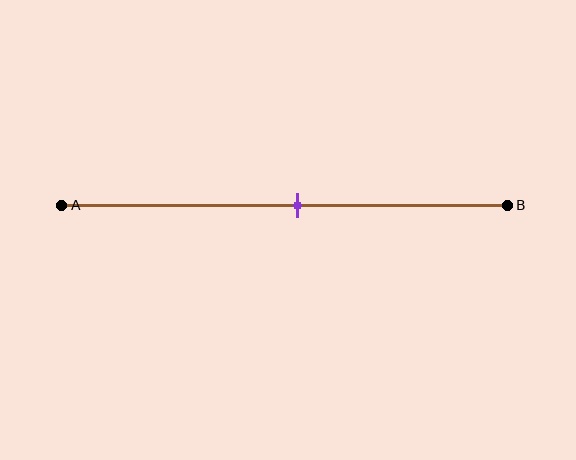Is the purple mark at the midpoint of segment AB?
Yes, the mark is approximately at the midpoint.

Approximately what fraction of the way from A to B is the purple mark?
The purple mark is approximately 55% of the way from A to B.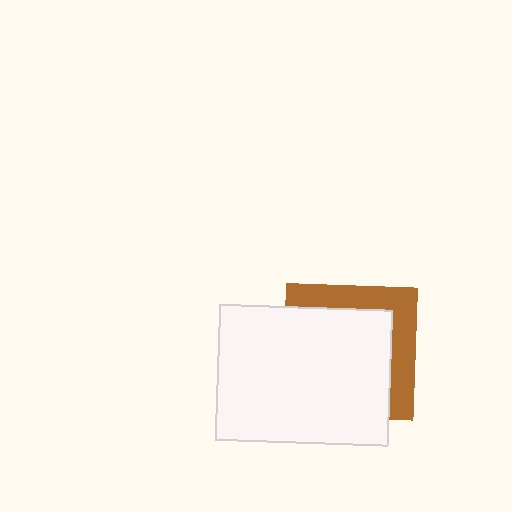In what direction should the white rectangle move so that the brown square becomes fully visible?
The white rectangle should move toward the lower-left. That is the shortest direction to clear the overlap and leave the brown square fully visible.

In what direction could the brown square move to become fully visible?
The brown square could move toward the upper-right. That would shift it out from behind the white rectangle entirely.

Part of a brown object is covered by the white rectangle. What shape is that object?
It is a square.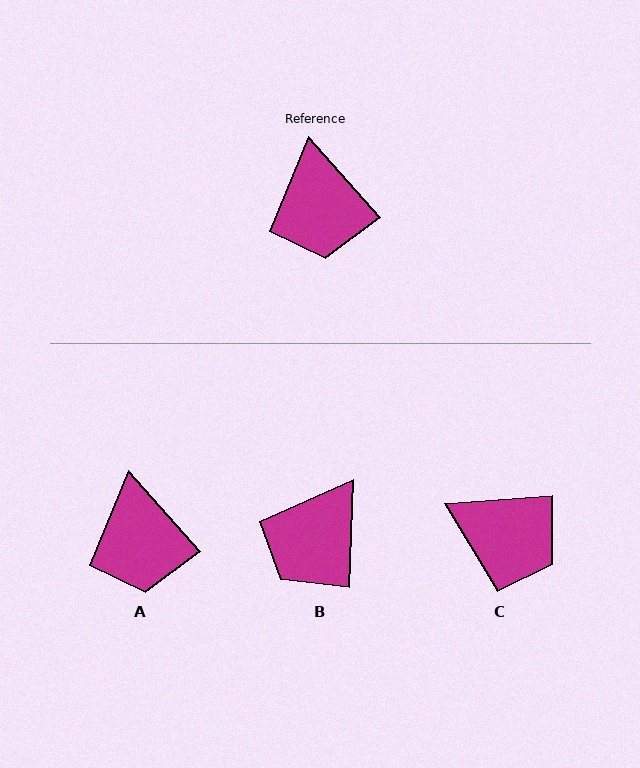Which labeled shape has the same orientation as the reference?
A.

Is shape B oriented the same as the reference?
No, it is off by about 44 degrees.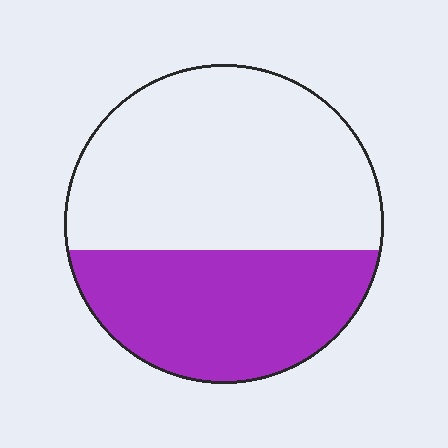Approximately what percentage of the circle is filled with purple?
Approximately 40%.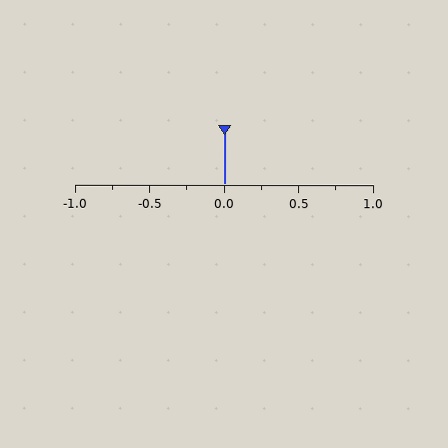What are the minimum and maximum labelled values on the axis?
The axis runs from -1.0 to 1.0.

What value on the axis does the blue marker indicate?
The marker indicates approximately 0.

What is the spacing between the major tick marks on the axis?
The major ticks are spaced 0.5 apart.